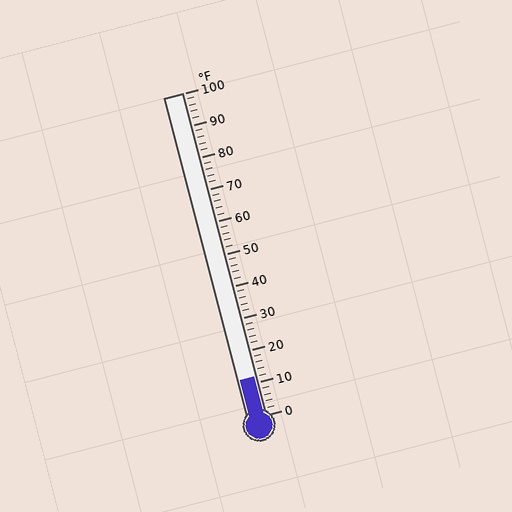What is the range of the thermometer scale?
The thermometer scale ranges from 0°F to 100°F.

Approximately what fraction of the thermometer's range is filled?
The thermometer is filled to approximately 10% of its range.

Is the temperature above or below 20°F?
The temperature is below 20°F.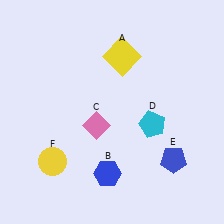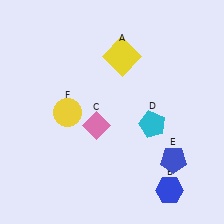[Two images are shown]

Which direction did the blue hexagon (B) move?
The blue hexagon (B) moved right.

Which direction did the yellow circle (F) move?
The yellow circle (F) moved up.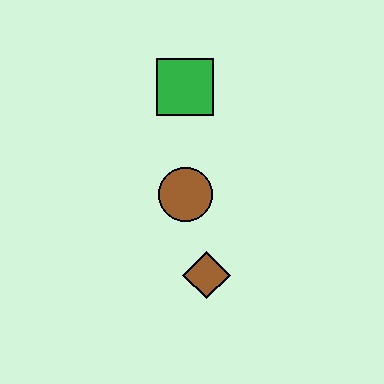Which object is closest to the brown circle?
The brown diamond is closest to the brown circle.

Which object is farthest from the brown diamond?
The green square is farthest from the brown diamond.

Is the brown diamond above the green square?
No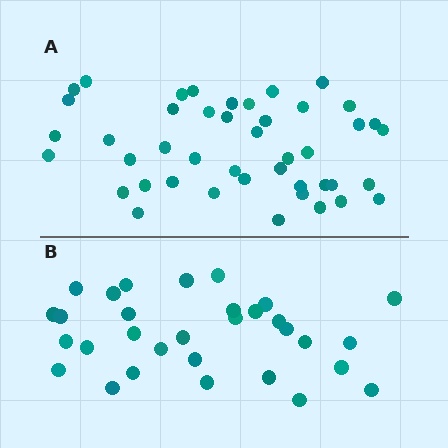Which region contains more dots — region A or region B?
Region A (the top region) has more dots.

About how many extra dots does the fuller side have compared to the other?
Region A has approximately 15 more dots than region B.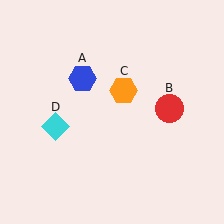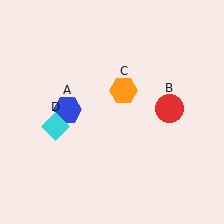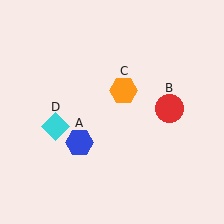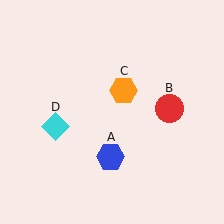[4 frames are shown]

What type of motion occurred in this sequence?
The blue hexagon (object A) rotated counterclockwise around the center of the scene.